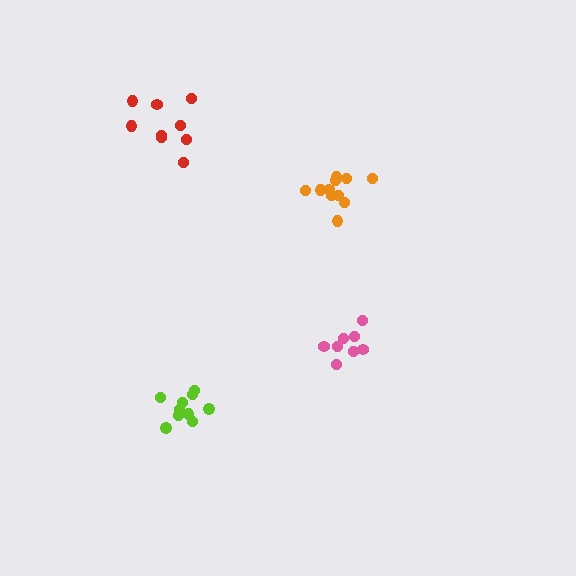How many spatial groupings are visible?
There are 4 spatial groupings.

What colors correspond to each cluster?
The clusters are colored: pink, red, orange, lime.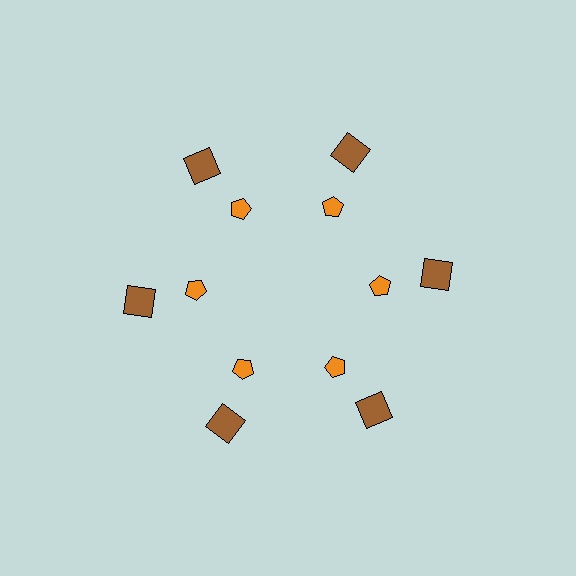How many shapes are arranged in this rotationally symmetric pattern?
There are 12 shapes, arranged in 6 groups of 2.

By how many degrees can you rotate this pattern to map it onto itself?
The pattern maps onto itself every 60 degrees of rotation.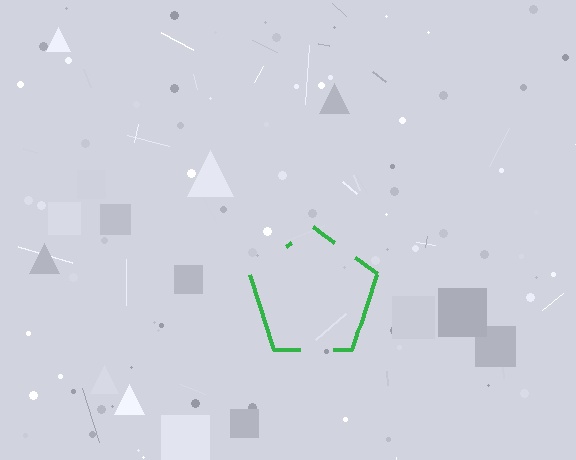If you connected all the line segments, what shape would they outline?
They would outline a pentagon.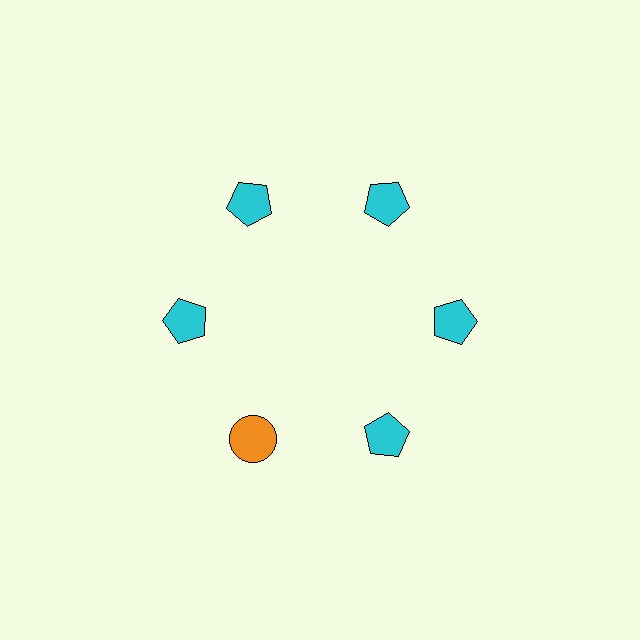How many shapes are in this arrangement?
There are 6 shapes arranged in a ring pattern.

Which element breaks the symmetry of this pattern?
The orange circle at roughly the 7 o'clock position breaks the symmetry. All other shapes are cyan pentagons.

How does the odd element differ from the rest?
It differs in both color (orange instead of cyan) and shape (circle instead of pentagon).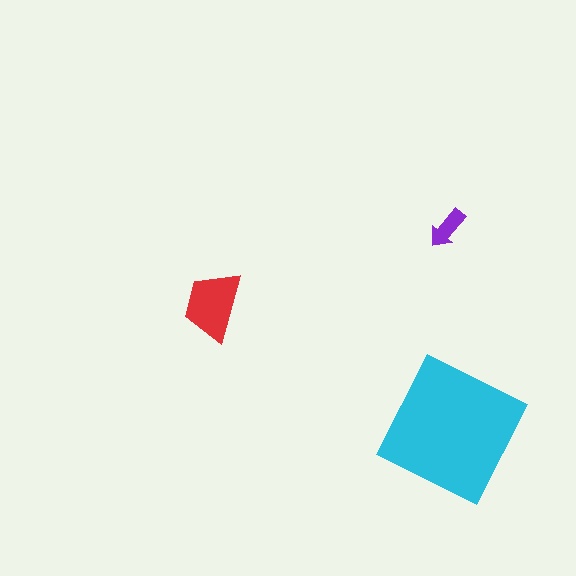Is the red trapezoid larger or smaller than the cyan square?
Smaller.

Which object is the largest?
The cyan square.